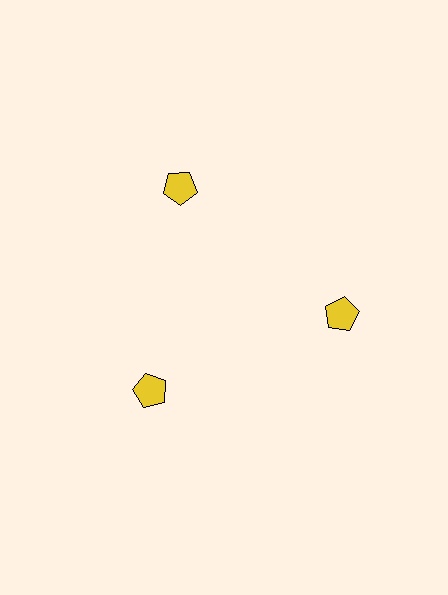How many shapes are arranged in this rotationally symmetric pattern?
There are 3 shapes, arranged in 3 groups of 1.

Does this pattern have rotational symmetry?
Yes, this pattern has 3-fold rotational symmetry. It looks the same after rotating 120 degrees around the center.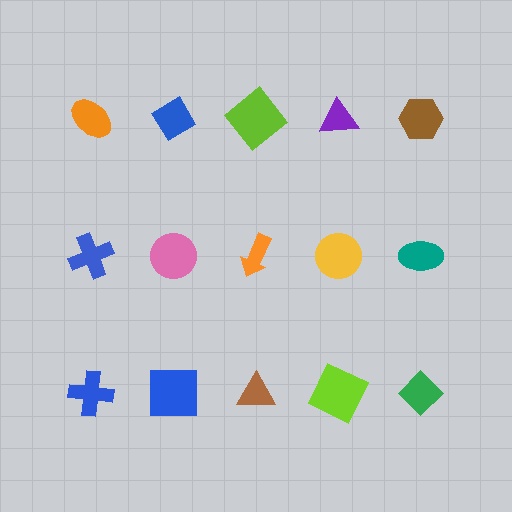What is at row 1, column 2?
A blue diamond.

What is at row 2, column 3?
An orange arrow.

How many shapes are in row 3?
5 shapes.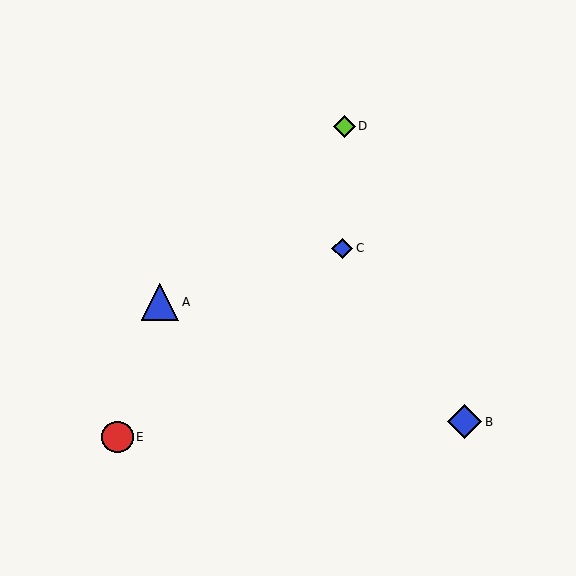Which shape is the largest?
The blue triangle (labeled A) is the largest.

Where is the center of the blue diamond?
The center of the blue diamond is at (464, 422).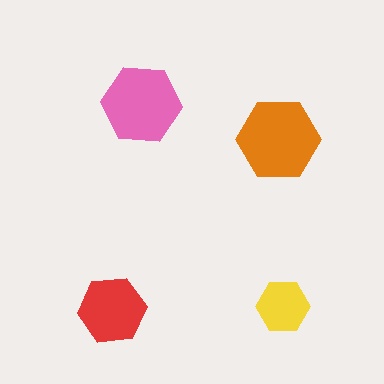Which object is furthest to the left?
The red hexagon is leftmost.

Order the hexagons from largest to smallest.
the orange one, the pink one, the red one, the yellow one.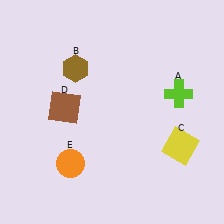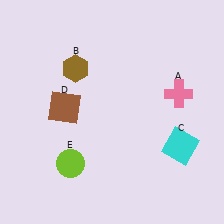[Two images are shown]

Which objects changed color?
A changed from lime to pink. C changed from yellow to cyan. E changed from orange to lime.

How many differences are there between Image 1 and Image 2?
There are 3 differences between the two images.